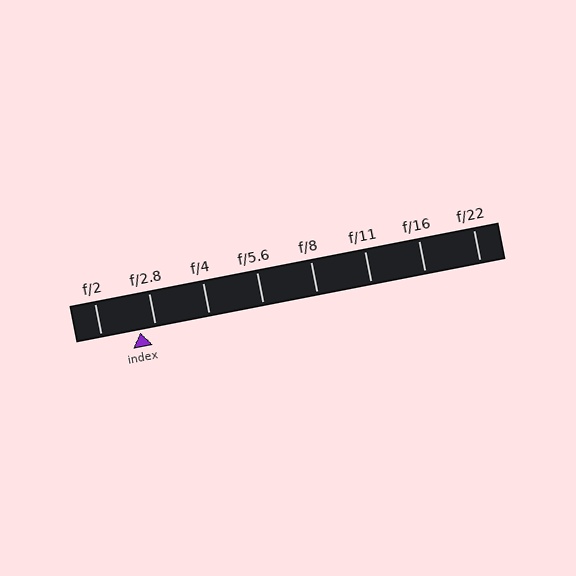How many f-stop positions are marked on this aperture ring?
There are 8 f-stop positions marked.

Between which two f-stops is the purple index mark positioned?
The index mark is between f/2 and f/2.8.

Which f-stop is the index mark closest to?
The index mark is closest to f/2.8.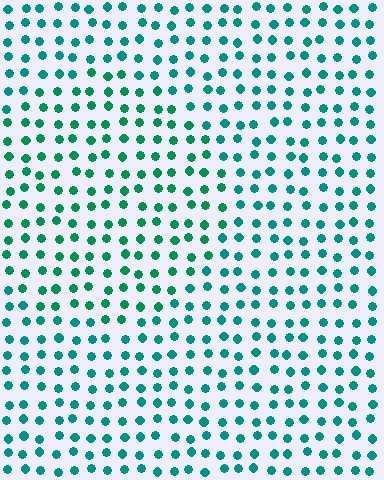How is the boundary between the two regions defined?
The boundary is defined purely by a slight shift in hue (about 22 degrees). Spacing, size, and orientation are identical on both sides.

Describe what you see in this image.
The image is filled with small teal elements in a uniform arrangement. A circle-shaped region is visible where the elements are tinted to a slightly different hue, forming a subtle color boundary.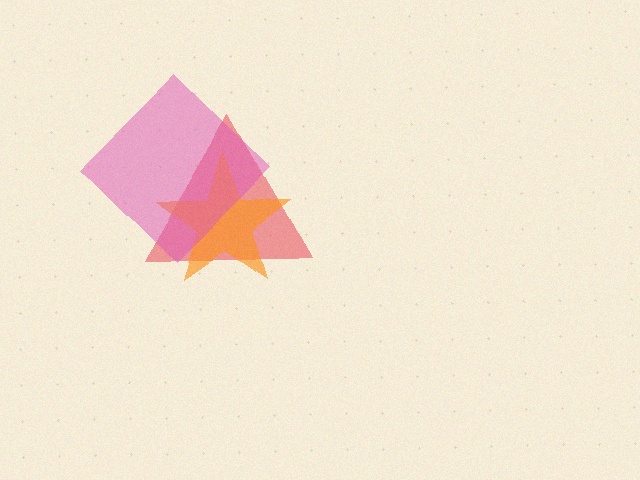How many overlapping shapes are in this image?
There are 3 overlapping shapes in the image.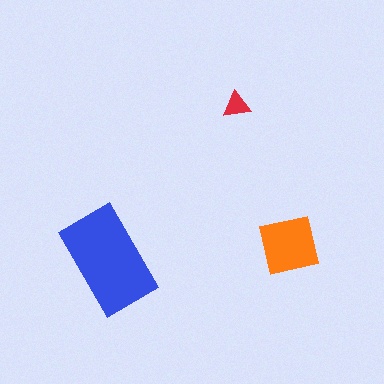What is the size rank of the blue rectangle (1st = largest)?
1st.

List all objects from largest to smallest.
The blue rectangle, the orange square, the red triangle.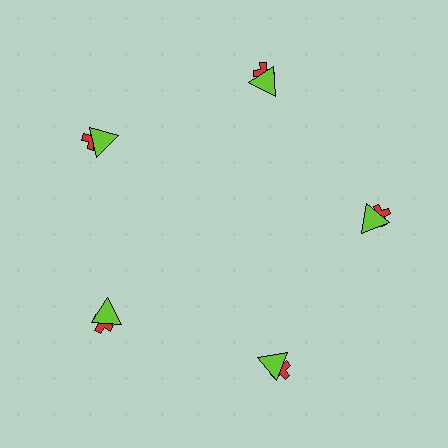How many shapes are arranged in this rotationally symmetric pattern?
There are 10 shapes, arranged in 5 groups of 2.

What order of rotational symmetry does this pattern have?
This pattern has 5-fold rotational symmetry.